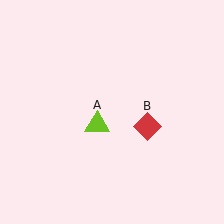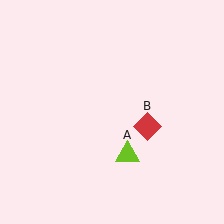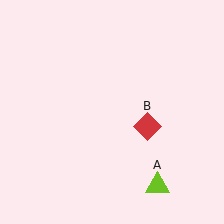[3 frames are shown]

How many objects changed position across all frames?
1 object changed position: lime triangle (object A).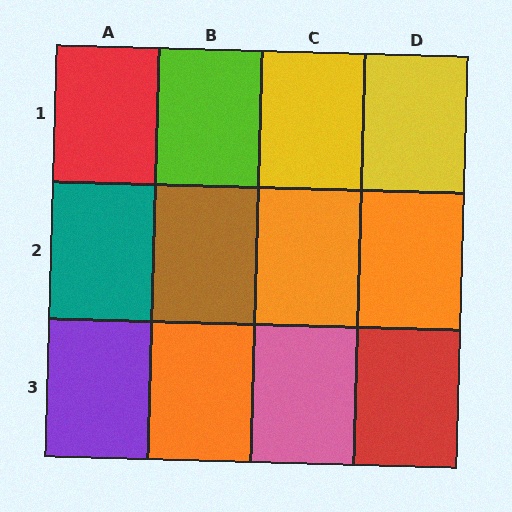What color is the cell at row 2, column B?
Brown.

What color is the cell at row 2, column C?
Orange.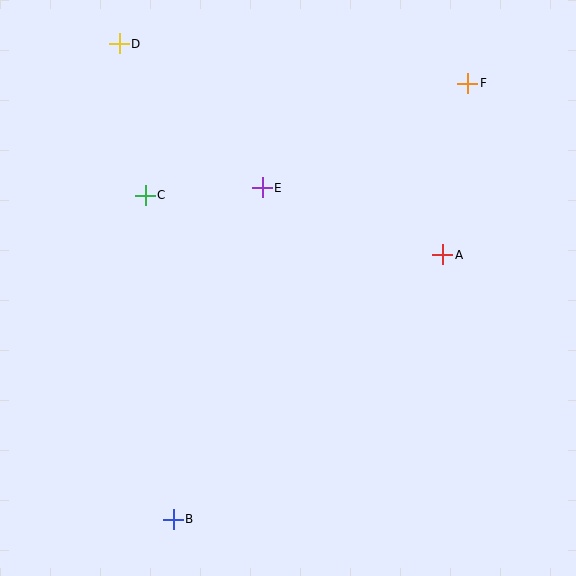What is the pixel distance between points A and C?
The distance between A and C is 303 pixels.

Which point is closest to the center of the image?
Point E at (262, 188) is closest to the center.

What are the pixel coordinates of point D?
Point D is at (119, 44).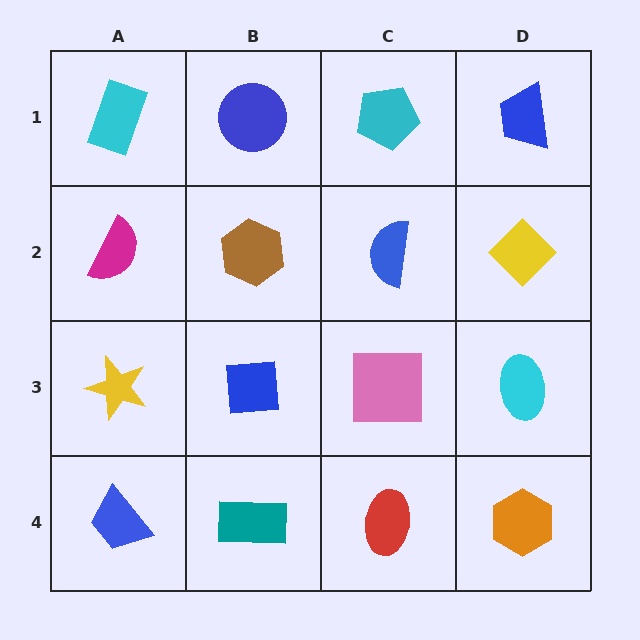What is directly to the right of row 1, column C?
A blue trapezoid.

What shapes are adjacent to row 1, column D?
A yellow diamond (row 2, column D), a cyan pentagon (row 1, column C).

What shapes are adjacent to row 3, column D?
A yellow diamond (row 2, column D), an orange hexagon (row 4, column D), a pink square (row 3, column C).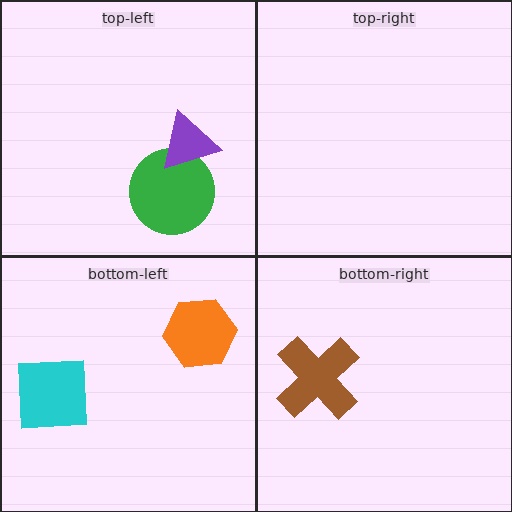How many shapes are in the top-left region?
2.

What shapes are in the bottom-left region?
The cyan square, the orange hexagon.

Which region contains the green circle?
The top-left region.